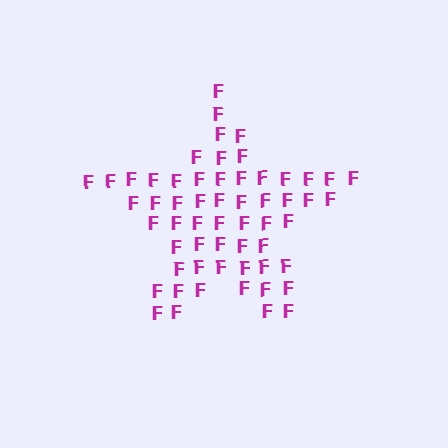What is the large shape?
The large shape is a star.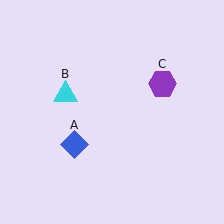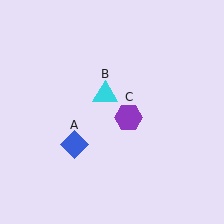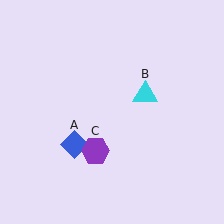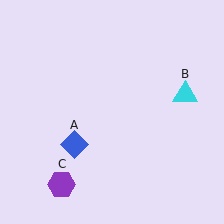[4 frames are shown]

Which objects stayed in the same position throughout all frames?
Blue diamond (object A) remained stationary.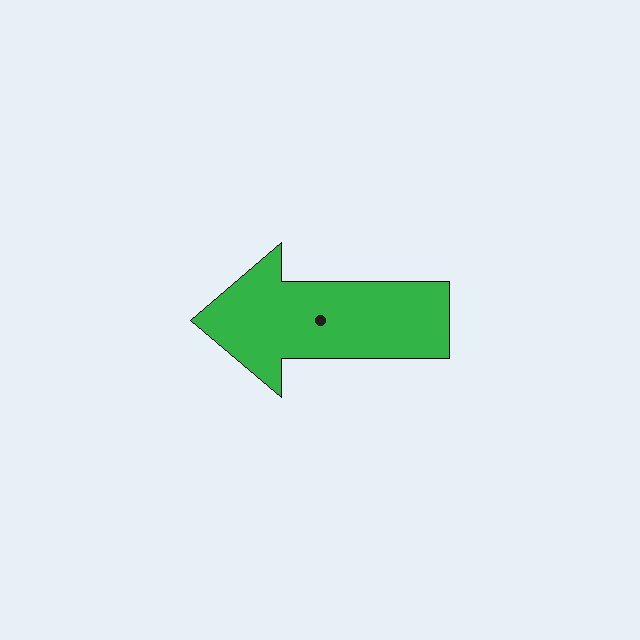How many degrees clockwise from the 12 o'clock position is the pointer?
Approximately 270 degrees.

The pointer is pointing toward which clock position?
Roughly 9 o'clock.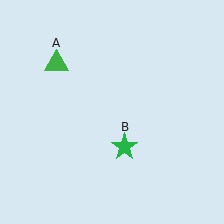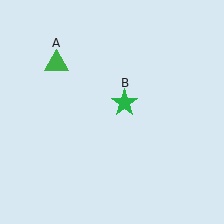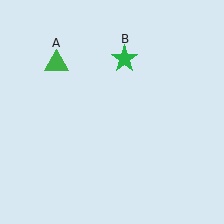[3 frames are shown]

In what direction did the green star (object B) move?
The green star (object B) moved up.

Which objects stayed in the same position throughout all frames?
Green triangle (object A) remained stationary.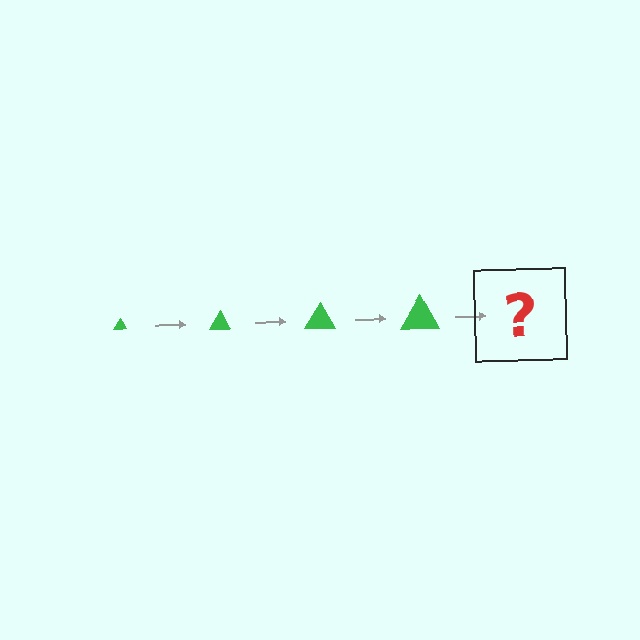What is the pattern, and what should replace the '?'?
The pattern is that the triangle gets progressively larger each step. The '?' should be a green triangle, larger than the previous one.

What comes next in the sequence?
The next element should be a green triangle, larger than the previous one.